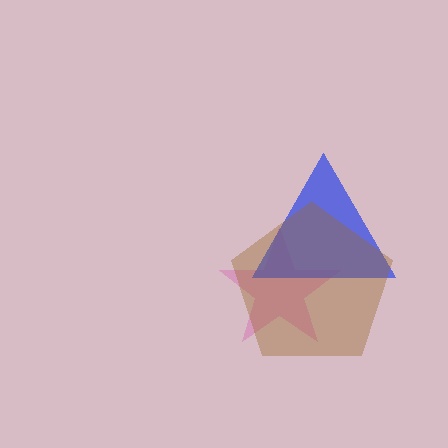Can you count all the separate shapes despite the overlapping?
Yes, there are 3 separate shapes.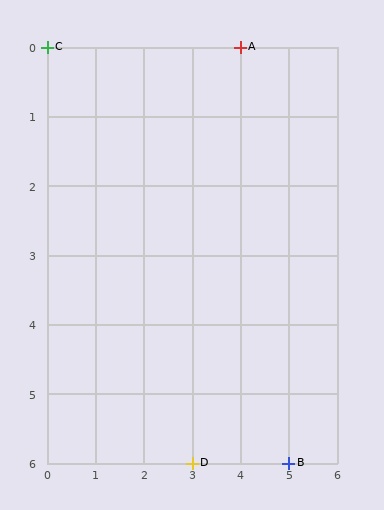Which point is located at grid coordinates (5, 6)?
Point B is at (5, 6).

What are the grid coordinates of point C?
Point C is at grid coordinates (0, 0).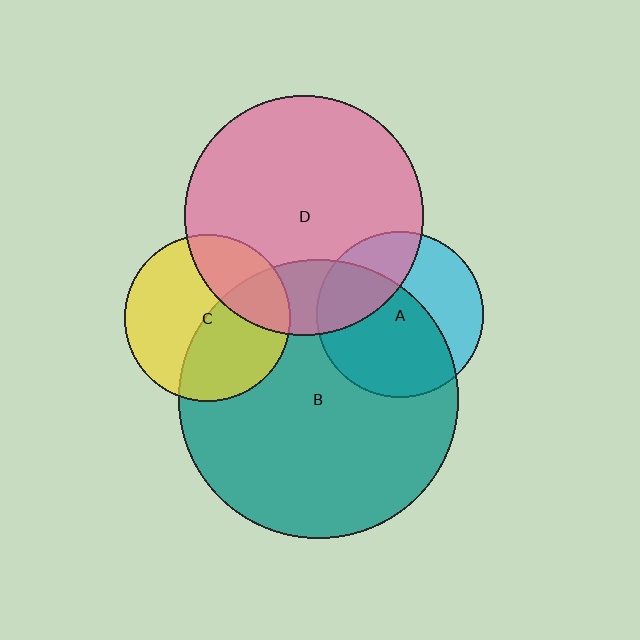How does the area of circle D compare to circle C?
Approximately 2.1 times.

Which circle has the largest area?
Circle B (teal).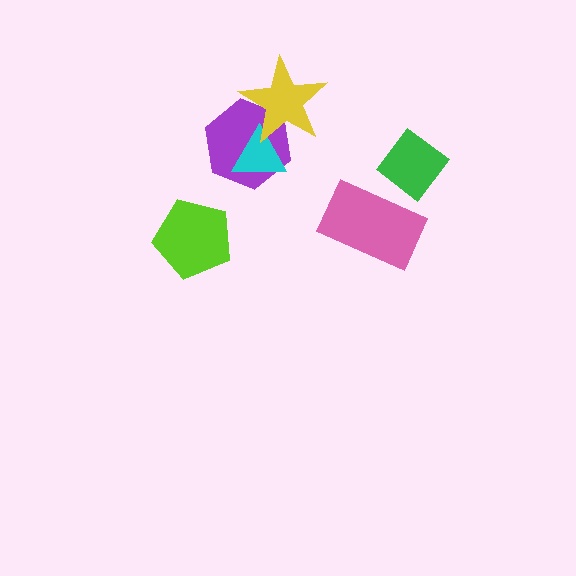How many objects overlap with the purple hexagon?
2 objects overlap with the purple hexagon.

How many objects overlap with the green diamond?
0 objects overlap with the green diamond.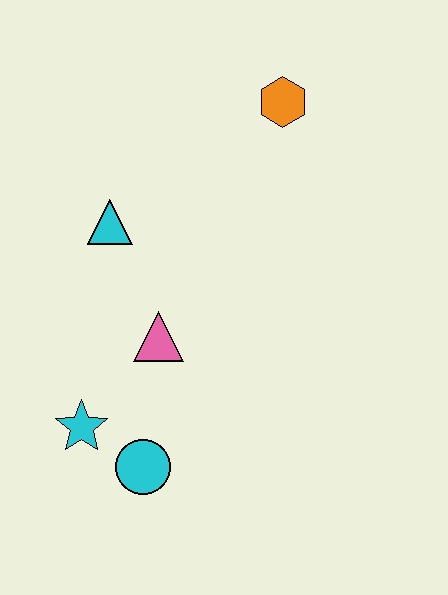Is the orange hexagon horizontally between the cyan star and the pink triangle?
No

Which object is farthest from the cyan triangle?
The cyan circle is farthest from the cyan triangle.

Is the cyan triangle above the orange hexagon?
No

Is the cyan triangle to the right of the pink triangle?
No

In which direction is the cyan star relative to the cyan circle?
The cyan star is to the left of the cyan circle.